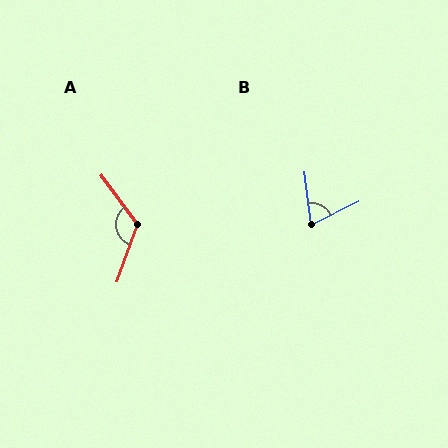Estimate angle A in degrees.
Approximately 124 degrees.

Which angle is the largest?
A, at approximately 124 degrees.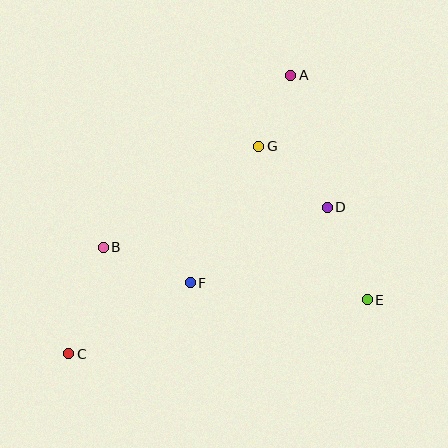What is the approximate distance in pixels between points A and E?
The distance between A and E is approximately 237 pixels.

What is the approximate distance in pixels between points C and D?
The distance between C and D is approximately 297 pixels.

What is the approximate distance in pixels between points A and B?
The distance between A and B is approximately 254 pixels.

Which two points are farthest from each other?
Points A and C are farthest from each other.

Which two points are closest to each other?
Points A and G are closest to each other.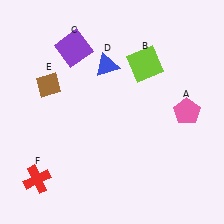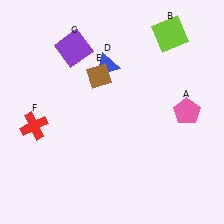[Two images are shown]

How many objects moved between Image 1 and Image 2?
3 objects moved between the two images.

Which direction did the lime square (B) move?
The lime square (B) moved up.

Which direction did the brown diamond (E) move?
The brown diamond (E) moved right.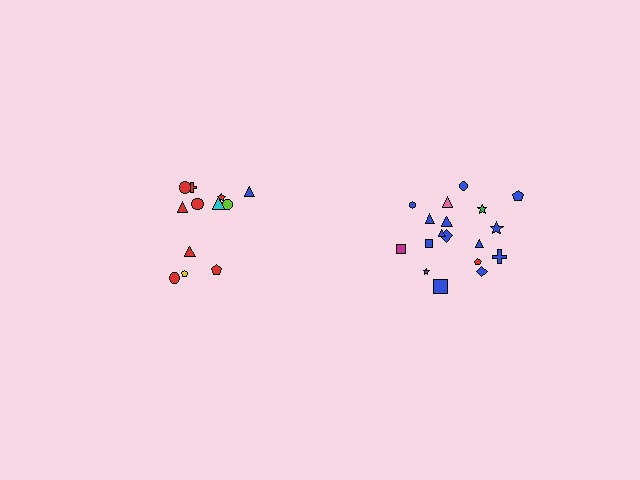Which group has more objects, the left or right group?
The right group.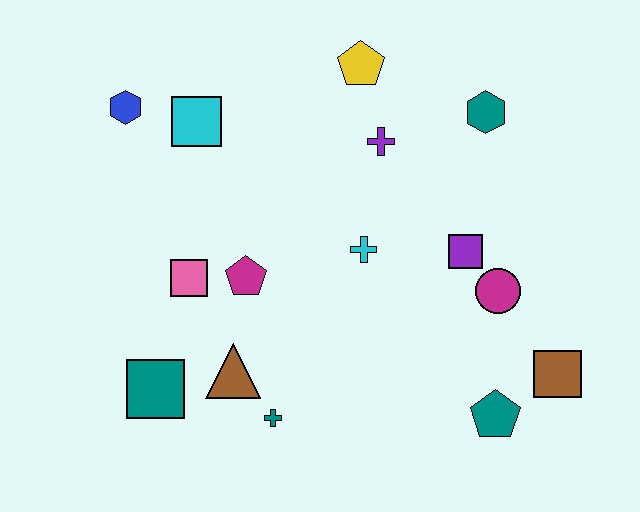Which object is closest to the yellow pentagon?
The purple cross is closest to the yellow pentagon.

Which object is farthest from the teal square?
The teal hexagon is farthest from the teal square.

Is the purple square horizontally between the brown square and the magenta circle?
No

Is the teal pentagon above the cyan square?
No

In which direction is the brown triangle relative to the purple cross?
The brown triangle is below the purple cross.